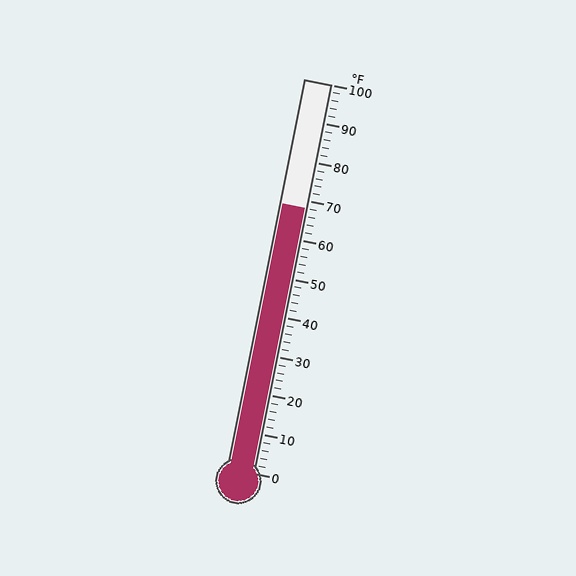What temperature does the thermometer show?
The thermometer shows approximately 68°F.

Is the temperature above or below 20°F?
The temperature is above 20°F.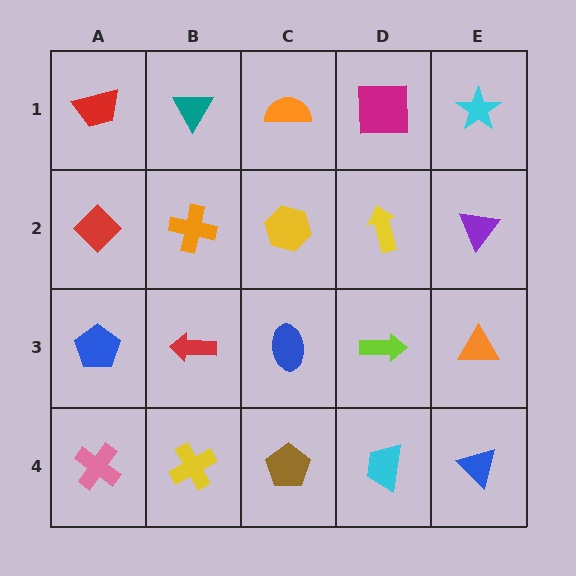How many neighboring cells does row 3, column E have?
3.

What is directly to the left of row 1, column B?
A red trapezoid.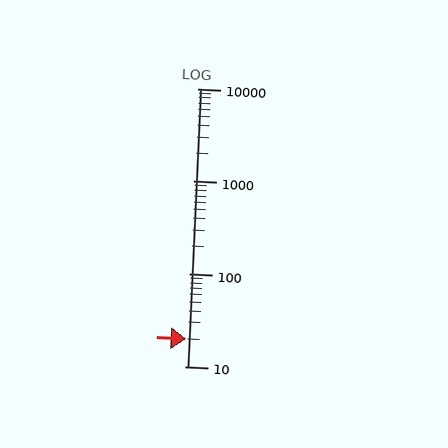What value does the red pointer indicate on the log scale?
The pointer indicates approximately 20.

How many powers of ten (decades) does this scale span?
The scale spans 3 decades, from 10 to 10000.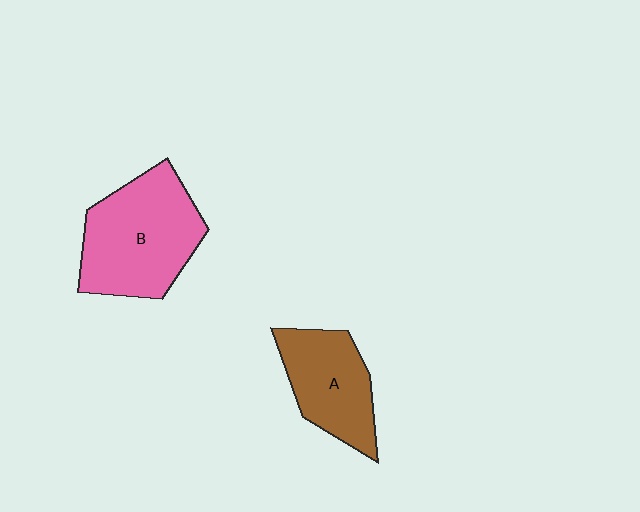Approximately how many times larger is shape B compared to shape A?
Approximately 1.4 times.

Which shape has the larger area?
Shape B (pink).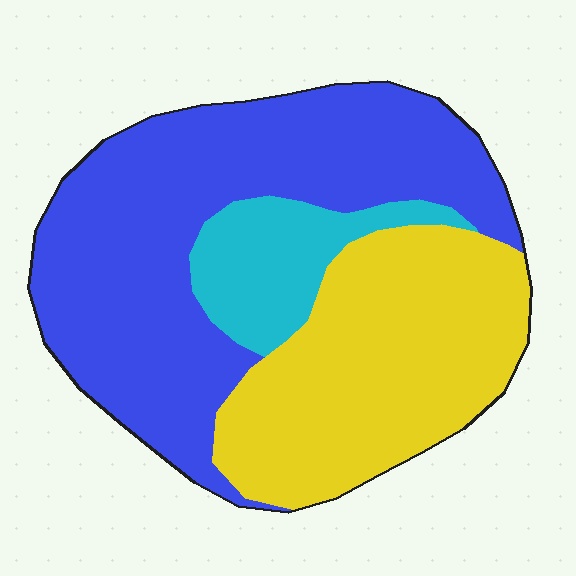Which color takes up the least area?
Cyan, at roughly 15%.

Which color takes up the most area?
Blue, at roughly 50%.